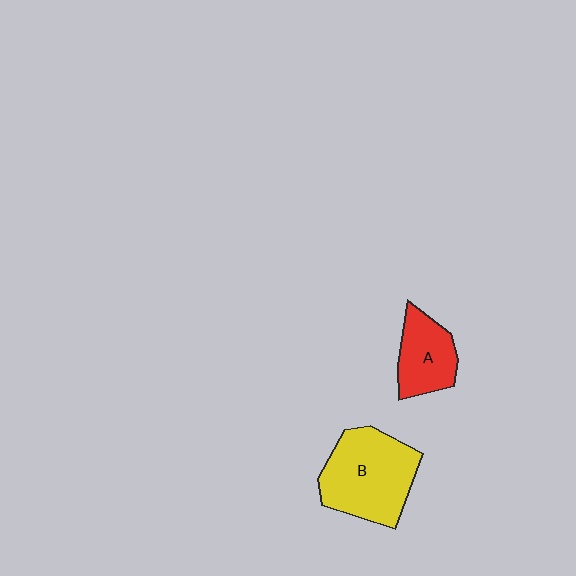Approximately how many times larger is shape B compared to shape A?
Approximately 1.7 times.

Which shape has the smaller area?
Shape A (red).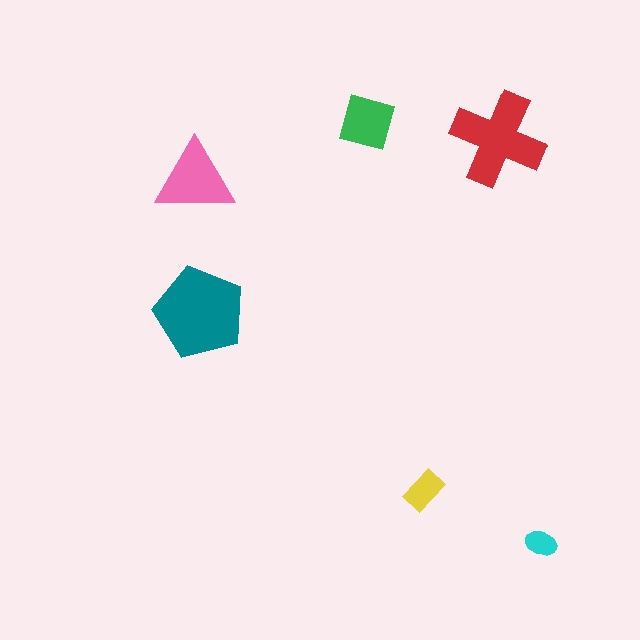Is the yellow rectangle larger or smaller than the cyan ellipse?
Larger.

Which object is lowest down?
The cyan ellipse is bottommost.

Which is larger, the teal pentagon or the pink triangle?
The teal pentagon.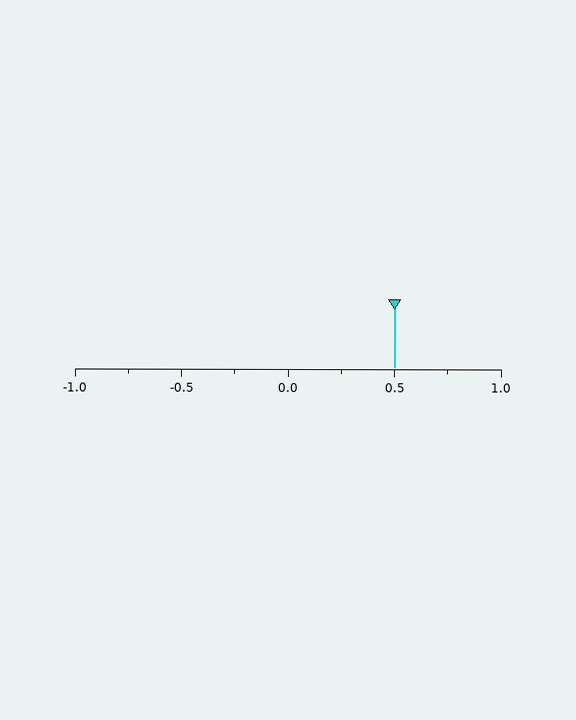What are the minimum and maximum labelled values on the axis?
The axis runs from -1.0 to 1.0.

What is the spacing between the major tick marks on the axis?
The major ticks are spaced 0.5 apart.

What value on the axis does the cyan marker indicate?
The marker indicates approximately 0.5.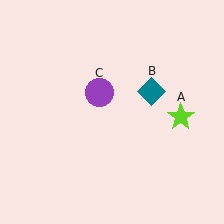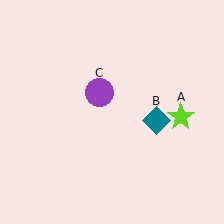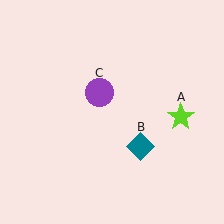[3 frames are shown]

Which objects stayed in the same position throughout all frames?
Lime star (object A) and purple circle (object C) remained stationary.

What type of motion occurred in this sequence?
The teal diamond (object B) rotated clockwise around the center of the scene.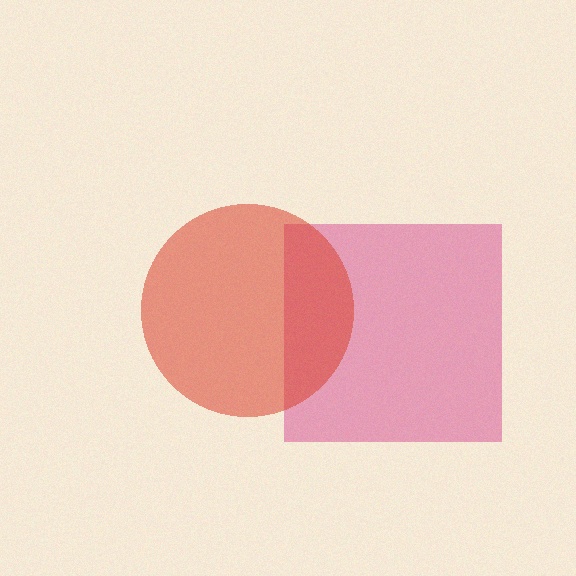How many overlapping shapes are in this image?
There are 2 overlapping shapes in the image.